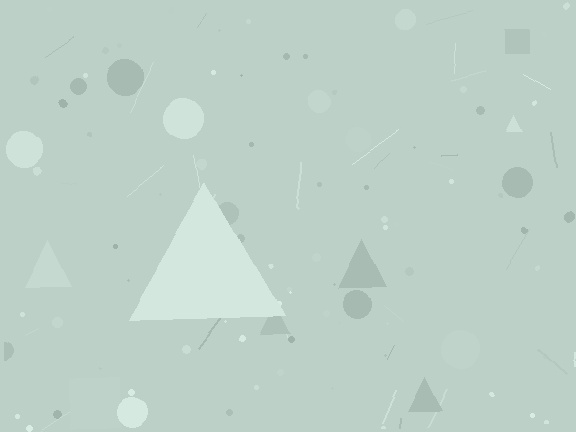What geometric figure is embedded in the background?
A triangle is embedded in the background.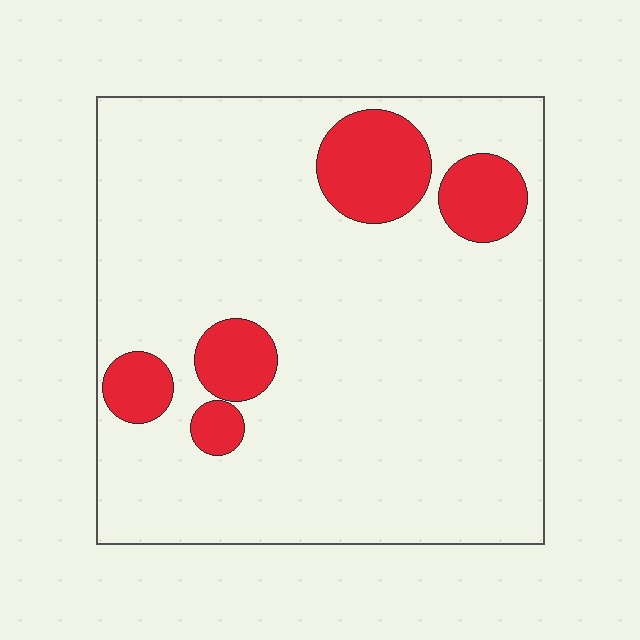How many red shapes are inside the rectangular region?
5.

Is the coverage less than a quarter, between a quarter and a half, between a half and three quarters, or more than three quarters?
Less than a quarter.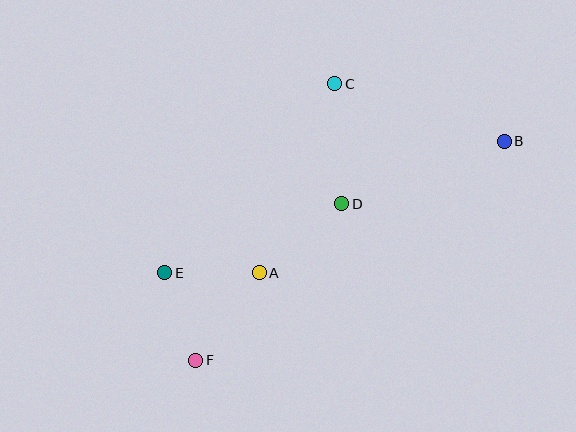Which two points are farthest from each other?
Points B and F are farthest from each other.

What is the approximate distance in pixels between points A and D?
The distance between A and D is approximately 108 pixels.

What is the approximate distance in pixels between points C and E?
The distance between C and E is approximately 254 pixels.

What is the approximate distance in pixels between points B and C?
The distance between B and C is approximately 179 pixels.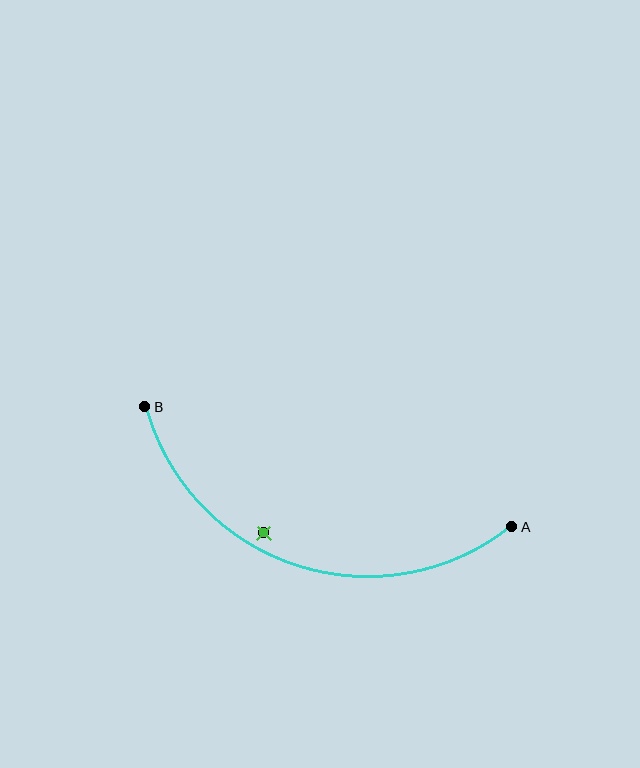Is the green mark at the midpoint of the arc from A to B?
No — the green mark does not lie on the arc at all. It sits slightly inside the curve.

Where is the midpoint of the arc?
The arc midpoint is the point on the curve farthest from the straight line joining A and B. It sits below that line.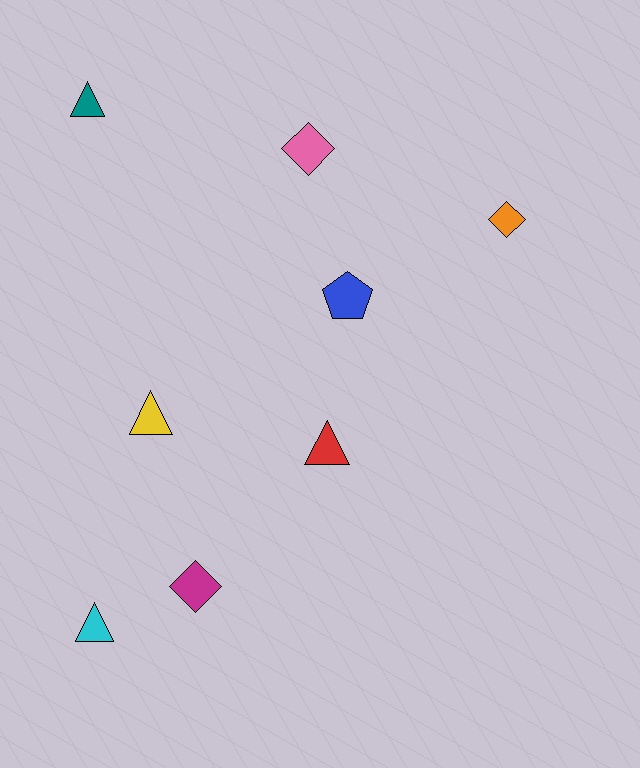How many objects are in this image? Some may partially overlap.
There are 8 objects.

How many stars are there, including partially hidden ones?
There are no stars.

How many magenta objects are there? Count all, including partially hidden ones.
There is 1 magenta object.